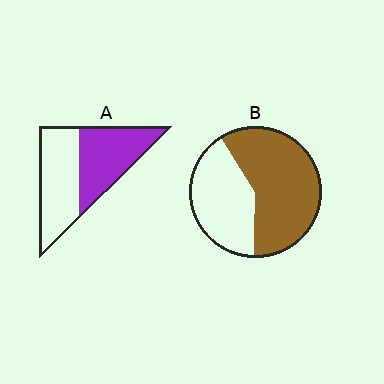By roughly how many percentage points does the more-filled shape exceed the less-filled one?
By roughly 10 percentage points (B over A).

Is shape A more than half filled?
Roughly half.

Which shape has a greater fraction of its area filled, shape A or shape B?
Shape B.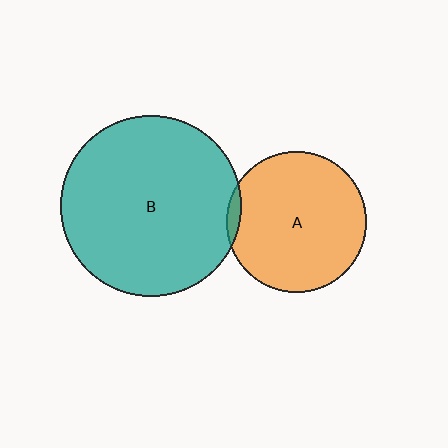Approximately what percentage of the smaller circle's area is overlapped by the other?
Approximately 5%.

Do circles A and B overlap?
Yes.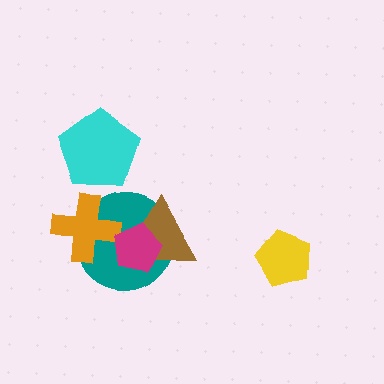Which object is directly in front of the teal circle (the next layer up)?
The orange cross is directly in front of the teal circle.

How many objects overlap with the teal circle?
3 objects overlap with the teal circle.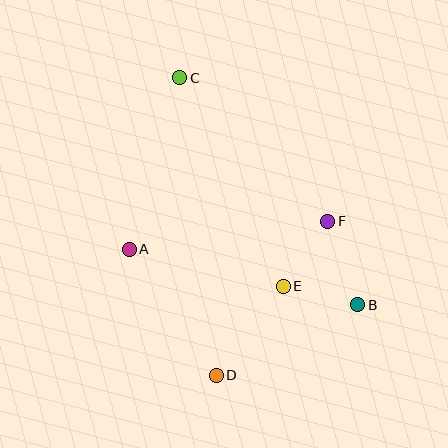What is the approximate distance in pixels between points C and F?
The distance between C and F is approximately 206 pixels.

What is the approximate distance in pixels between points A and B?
The distance between A and B is approximately 235 pixels.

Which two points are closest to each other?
Points B and E are closest to each other.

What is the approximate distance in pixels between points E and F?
The distance between E and F is approximately 79 pixels.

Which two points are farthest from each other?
Points C and D are farthest from each other.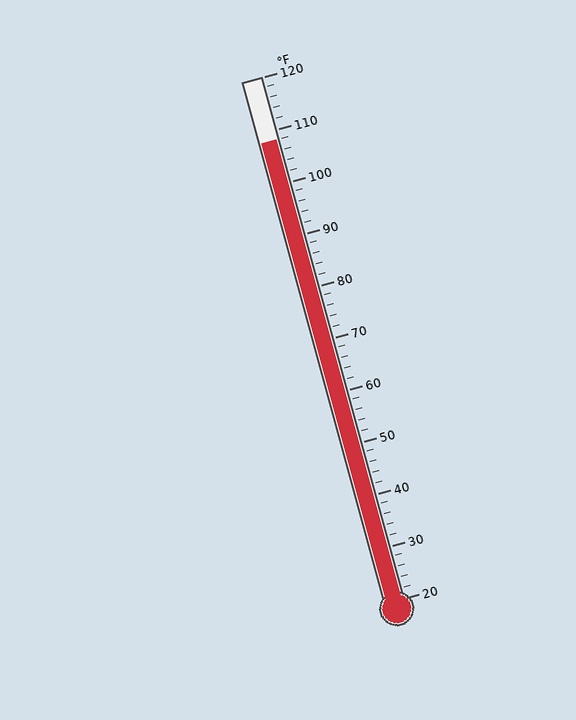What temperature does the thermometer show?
The thermometer shows approximately 108°F.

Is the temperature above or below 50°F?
The temperature is above 50°F.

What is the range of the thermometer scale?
The thermometer scale ranges from 20°F to 120°F.